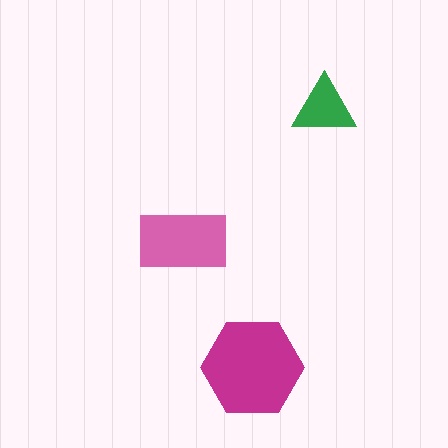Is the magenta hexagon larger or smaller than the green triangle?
Larger.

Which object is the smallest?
The green triangle.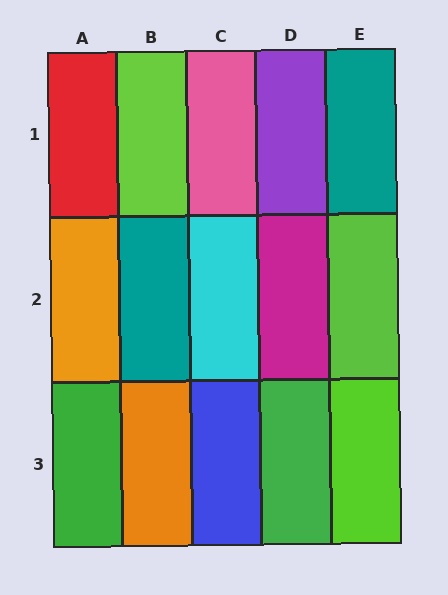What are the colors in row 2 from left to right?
Orange, teal, cyan, magenta, lime.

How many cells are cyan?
1 cell is cyan.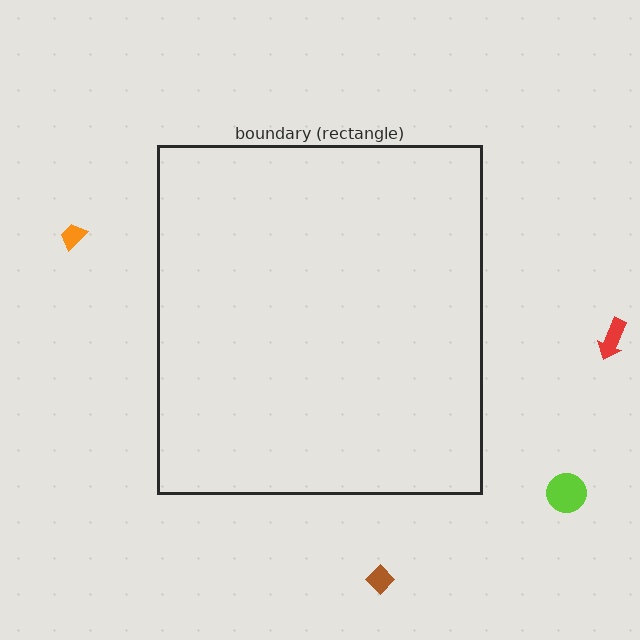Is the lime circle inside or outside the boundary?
Outside.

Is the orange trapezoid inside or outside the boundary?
Outside.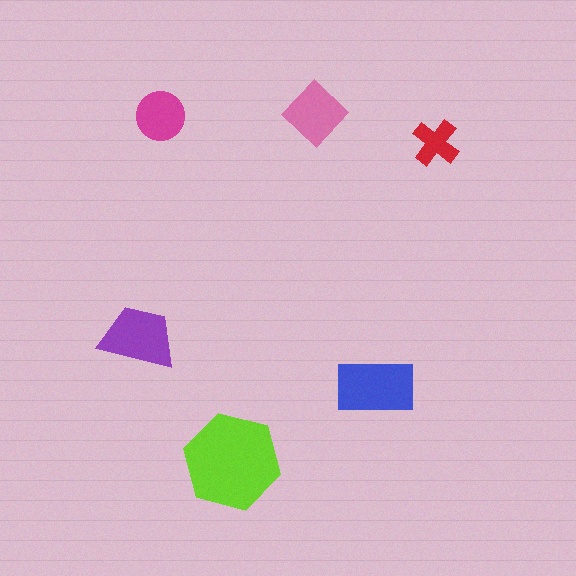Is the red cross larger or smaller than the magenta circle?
Smaller.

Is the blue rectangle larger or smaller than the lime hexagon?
Smaller.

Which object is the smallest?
The red cross.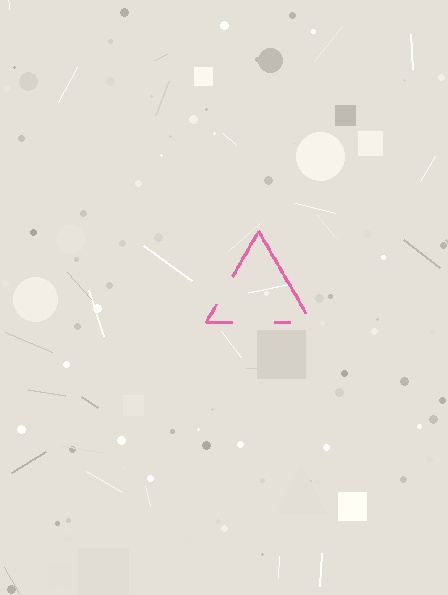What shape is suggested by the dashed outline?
The dashed outline suggests a triangle.